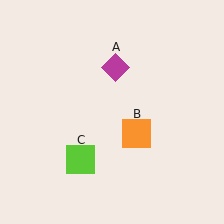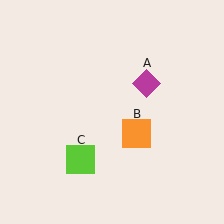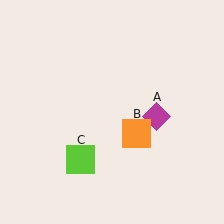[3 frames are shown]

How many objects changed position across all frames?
1 object changed position: magenta diamond (object A).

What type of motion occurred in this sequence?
The magenta diamond (object A) rotated clockwise around the center of the scene.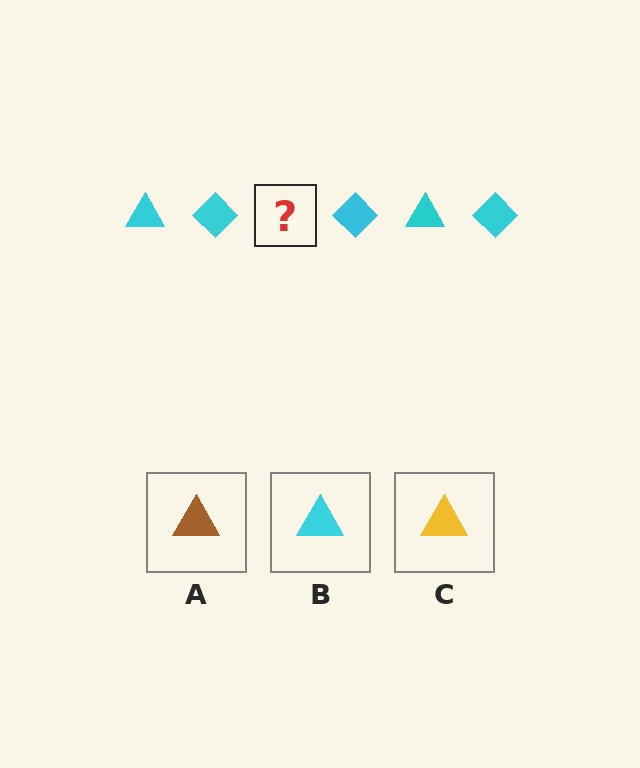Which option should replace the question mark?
Option B.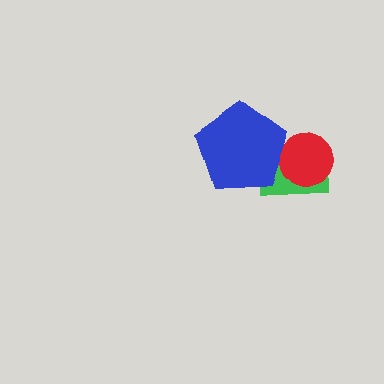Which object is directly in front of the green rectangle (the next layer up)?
The red circle is directly in front of the green rectangle.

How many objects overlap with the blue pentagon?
2 objects overlap with the blue pentagon.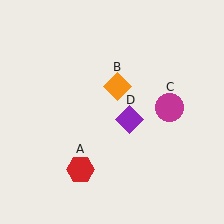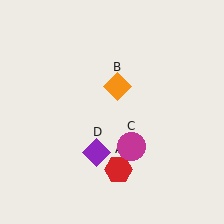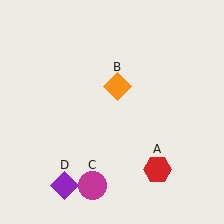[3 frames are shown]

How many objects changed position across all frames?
3 objects changed position: red hexagon (object A), magenta circle (object C), purple diamond (object D).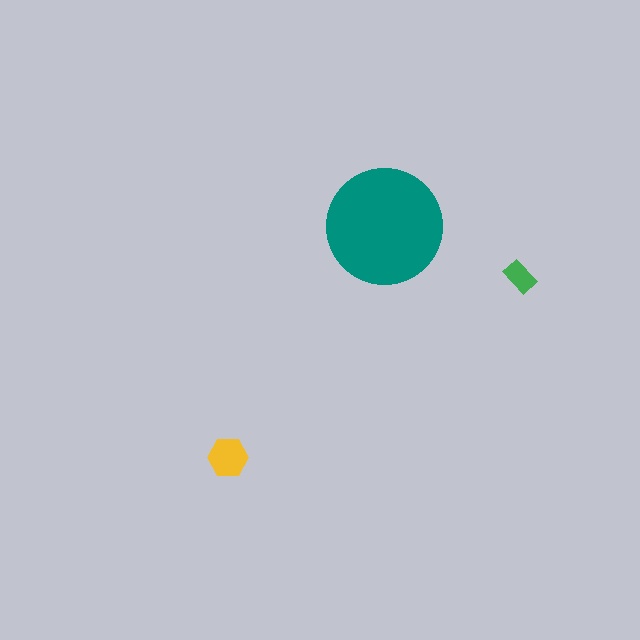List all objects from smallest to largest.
The green rectangle, the yellow hexagon, the teal circle.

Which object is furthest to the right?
The green rectangle is rightmost.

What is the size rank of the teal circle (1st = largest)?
1st.